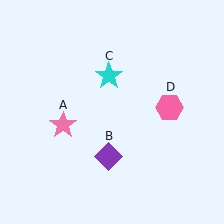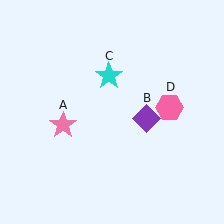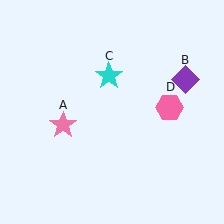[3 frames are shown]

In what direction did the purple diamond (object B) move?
The purple diamond (object B) moved up and to the right.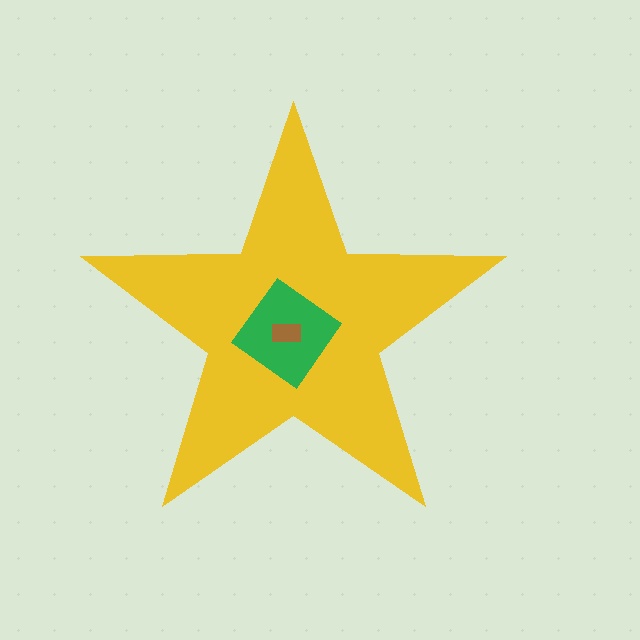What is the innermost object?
The brown rectangle.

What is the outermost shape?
The yellow star.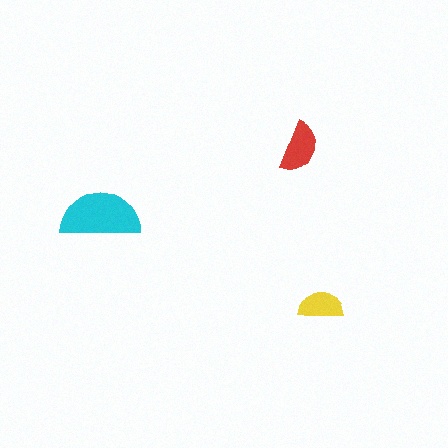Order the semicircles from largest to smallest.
the cyan one, the red one, the yellow one.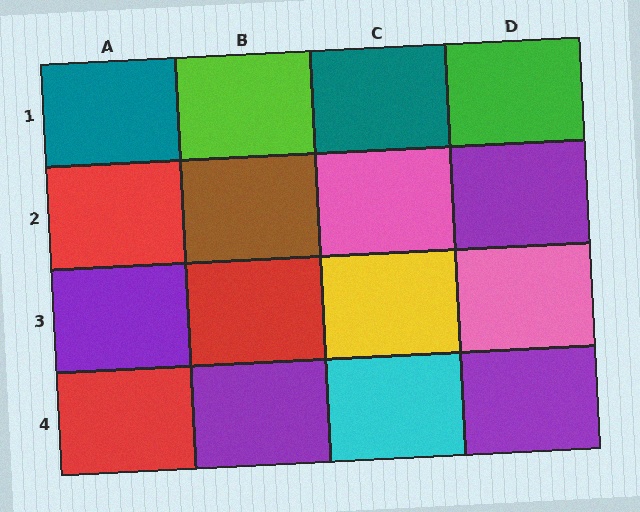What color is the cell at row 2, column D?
Purple.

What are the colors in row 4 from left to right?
Red, purple, cyan, purple.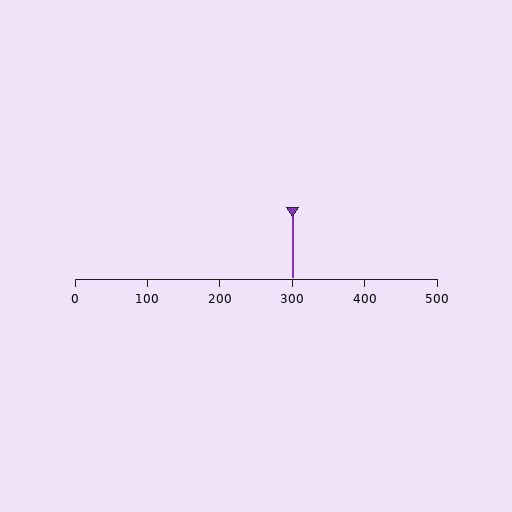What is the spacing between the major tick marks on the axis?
The major ticks are spaced 100 apart.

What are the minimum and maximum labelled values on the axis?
The axis runs from 0 to 500.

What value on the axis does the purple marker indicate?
The marker indicates approximately 300.